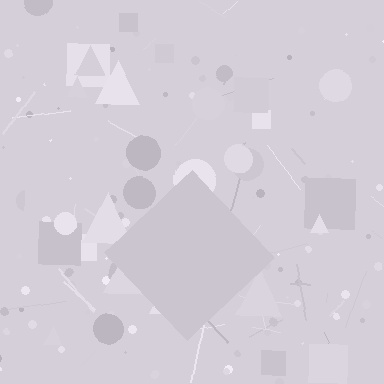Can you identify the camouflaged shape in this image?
The camouflaged shape is a diamond.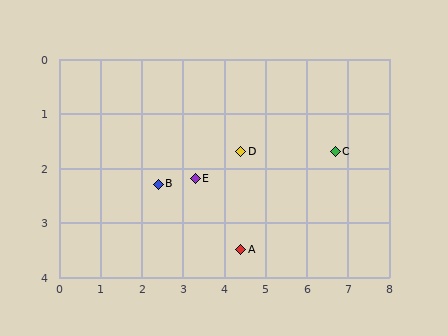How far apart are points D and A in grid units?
Points D and A are about 1.8 grid units apart.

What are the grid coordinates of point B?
Point B is at approximately (2.4, 2.3).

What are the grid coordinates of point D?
Point D is at approximately (4.4, 1.7).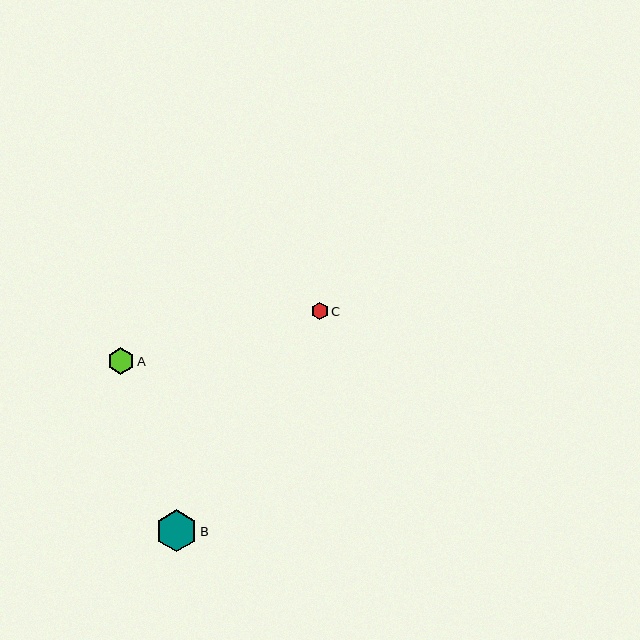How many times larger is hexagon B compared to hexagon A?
Hexagon B is approximately 1.6 times the size of hexagon A.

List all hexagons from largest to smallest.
From largest to smallest: B, A, C.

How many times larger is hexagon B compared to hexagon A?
Hexagon B is approximately 1.6 times the size of hexagon A.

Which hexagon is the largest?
Hexagon B is the largest with a size of approximately 42 pixels.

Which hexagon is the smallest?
Hexagon C is the smallest with a size of approximately 17 pixels.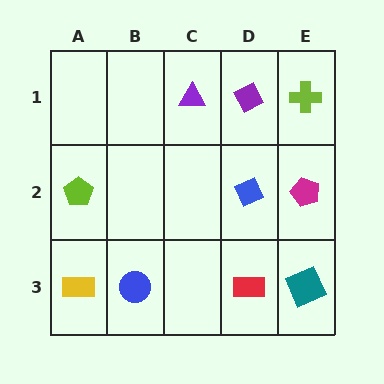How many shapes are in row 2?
3 shapes.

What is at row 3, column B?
A blue circle.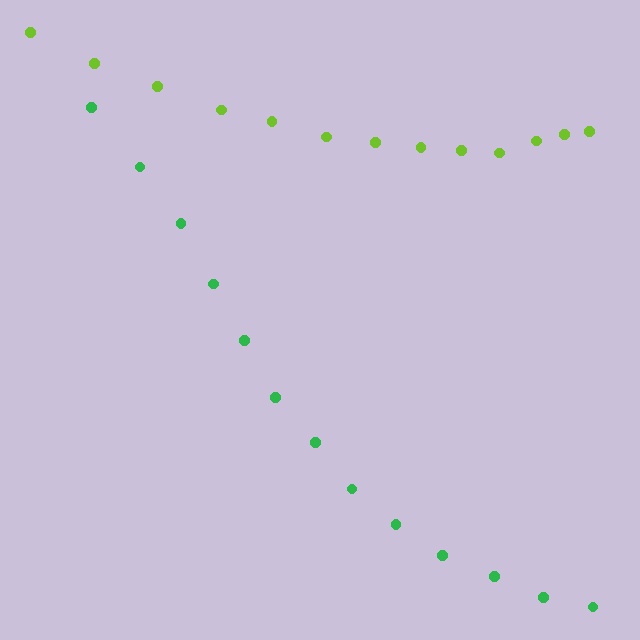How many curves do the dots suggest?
There are 2 distinct paths.